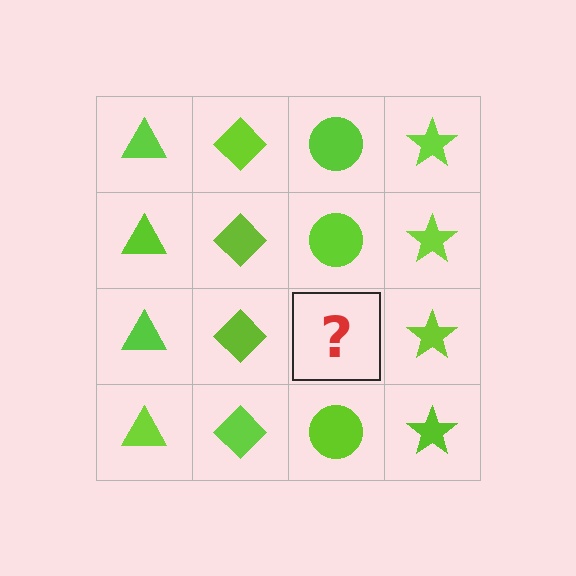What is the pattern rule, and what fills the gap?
The rule is that each column has a consistent shape. The gap should be filled with a lime circle.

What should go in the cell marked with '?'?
The missing cell should contain a lime circle.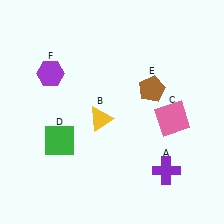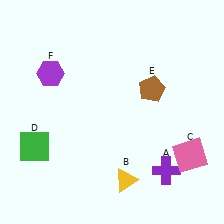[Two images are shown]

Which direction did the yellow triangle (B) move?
The yellow triangle (B) moved down.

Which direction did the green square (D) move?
The green square (D) moved left.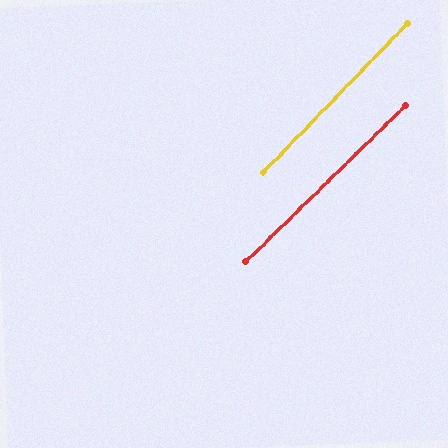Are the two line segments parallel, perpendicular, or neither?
Parallel — their directions differ by only 1.6°.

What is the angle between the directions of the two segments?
Approximately 2 degrees.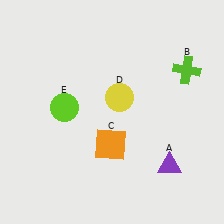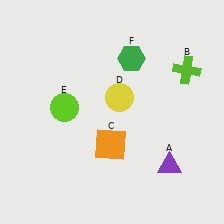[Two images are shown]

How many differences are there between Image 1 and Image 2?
There is 1 difference between the two images.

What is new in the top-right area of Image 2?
A green hexagon (F) was added in the top-right area of Image 2.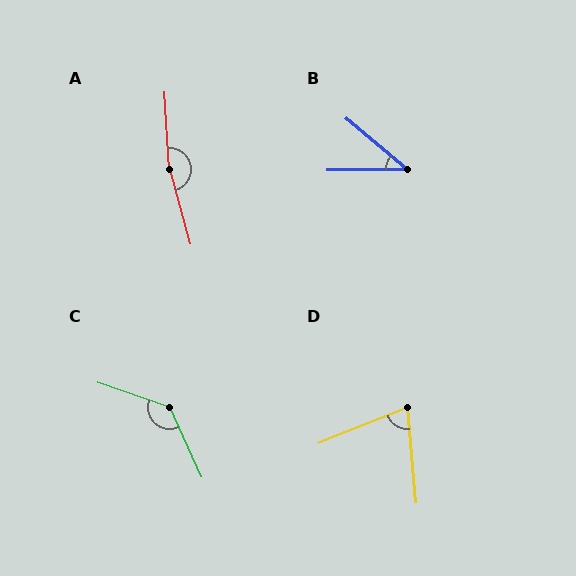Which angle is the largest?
A, at approximately 168 degrees.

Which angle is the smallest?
B, at approximately 40 degrees.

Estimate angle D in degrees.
Approximately 73 degrees.